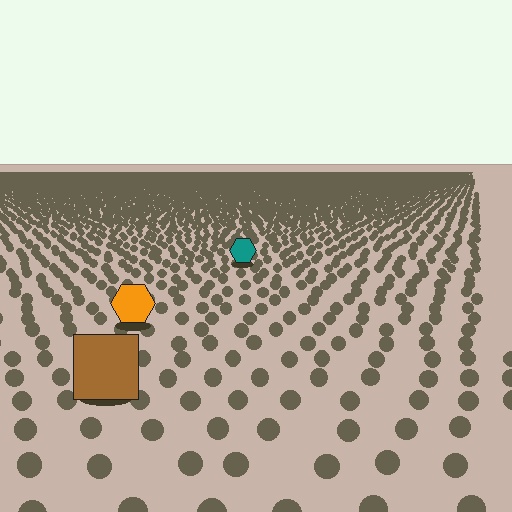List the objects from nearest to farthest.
From nearest to farthest: the brown square, the orange hexagon, the teal hexagon.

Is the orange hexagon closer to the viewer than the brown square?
No. The brown square is closer — you can tell from the texture gradient: the ground texture is coarser near it.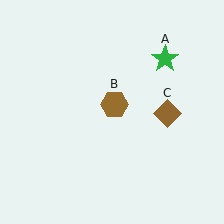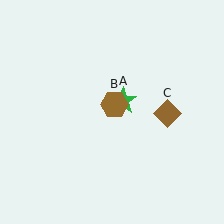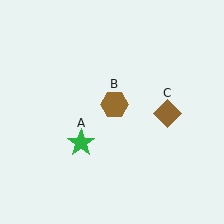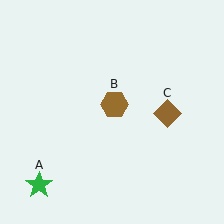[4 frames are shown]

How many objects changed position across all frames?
1 object changed position: green star (object A).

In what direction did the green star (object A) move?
The green star (object A) moved down and to the left.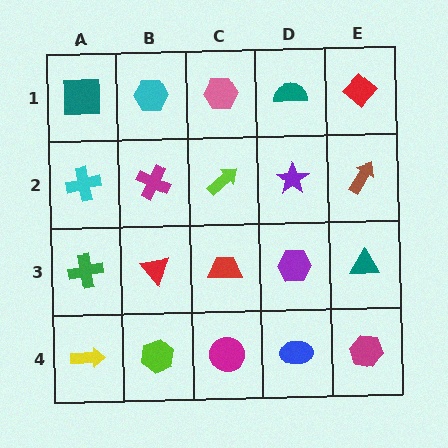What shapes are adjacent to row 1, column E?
A brown arrow (row 2, column E), a teal semicircle (row 1, column D).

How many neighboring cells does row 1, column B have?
3.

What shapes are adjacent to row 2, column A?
A teal square (row 1, column A), a green cross (row 3, column A), a magenta cross (row 2, column B).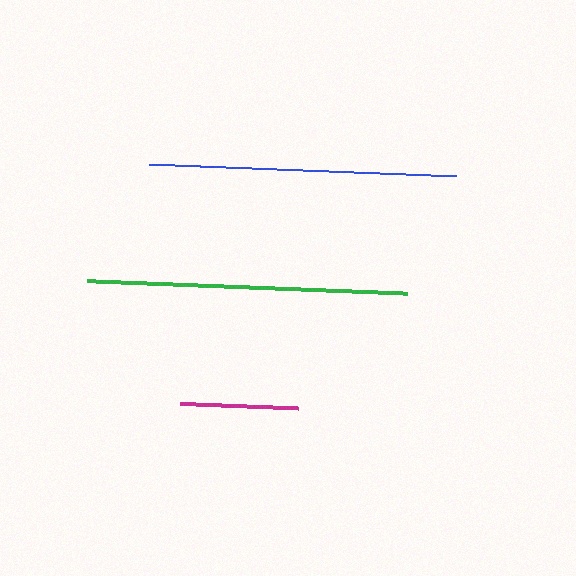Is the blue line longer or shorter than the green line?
The green line is longer than the blue line.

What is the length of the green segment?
The green segment is approximately 320 pixels long.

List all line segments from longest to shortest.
From longest to shortest: green, blue, magenta.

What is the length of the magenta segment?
The magenta segment is approximately 118 pixels long.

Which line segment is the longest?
The green line is the longest at approximately 320 pixels.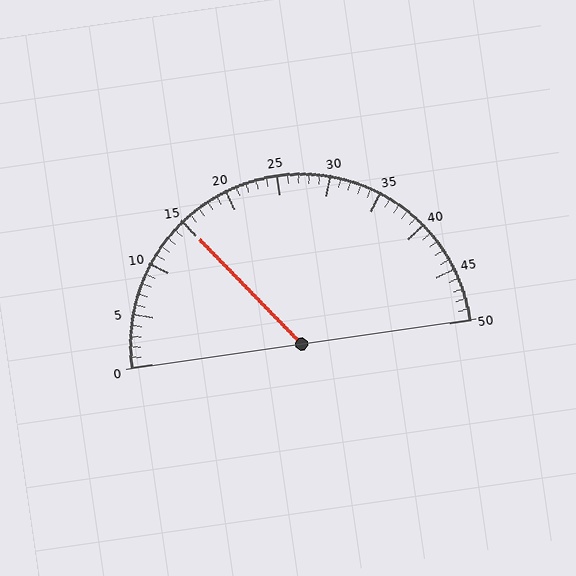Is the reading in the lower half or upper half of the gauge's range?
The reading is in the lower half of the range (0 to 50).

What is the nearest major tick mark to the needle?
The nearest major tick mark is 15.